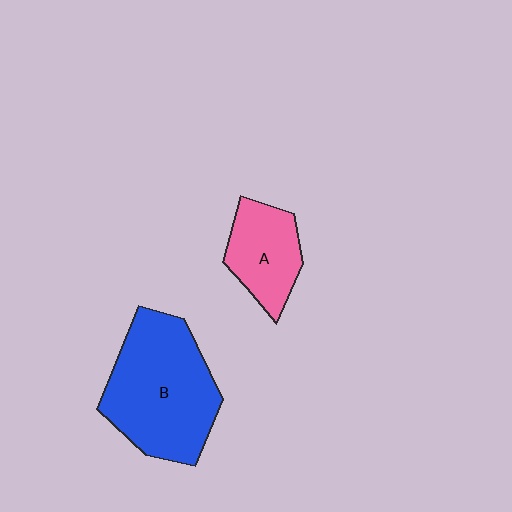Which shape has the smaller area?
Shape A (pink).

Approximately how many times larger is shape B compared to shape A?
Approximately 2.0 times.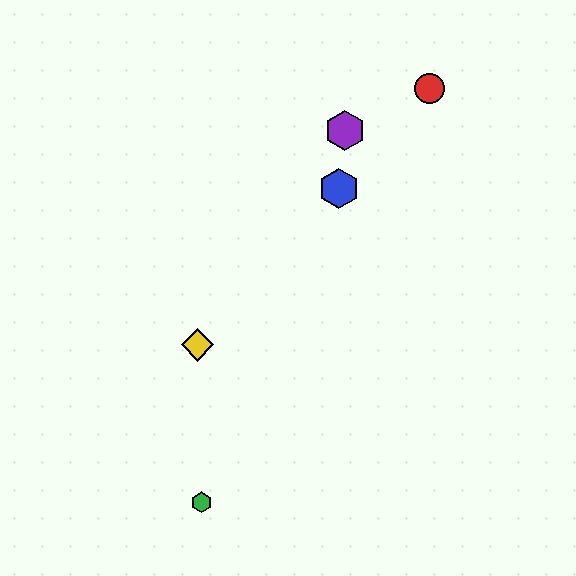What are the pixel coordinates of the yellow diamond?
The yellow diamond is at (197, 345).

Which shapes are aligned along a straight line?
The red circle, the blue hexagon, the yellow diamond are aligned along a straight line.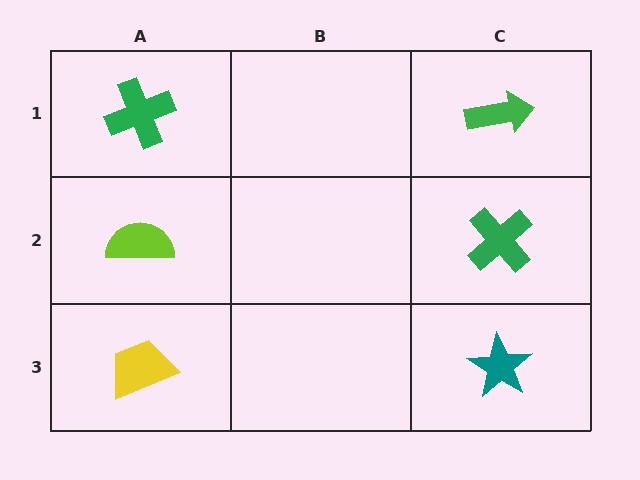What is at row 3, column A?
A yellow trapezoid.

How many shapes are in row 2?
2 shapes.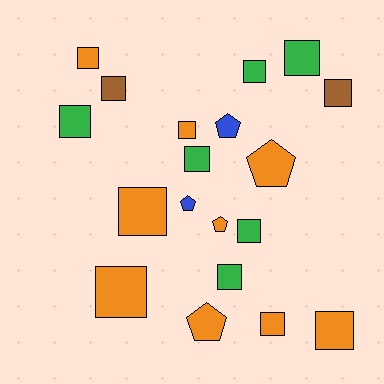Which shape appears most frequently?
Square, with 14 objects.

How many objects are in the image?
There are 19 objects.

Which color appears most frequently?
Orange, with 9 objects.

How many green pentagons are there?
There are no green pentagons.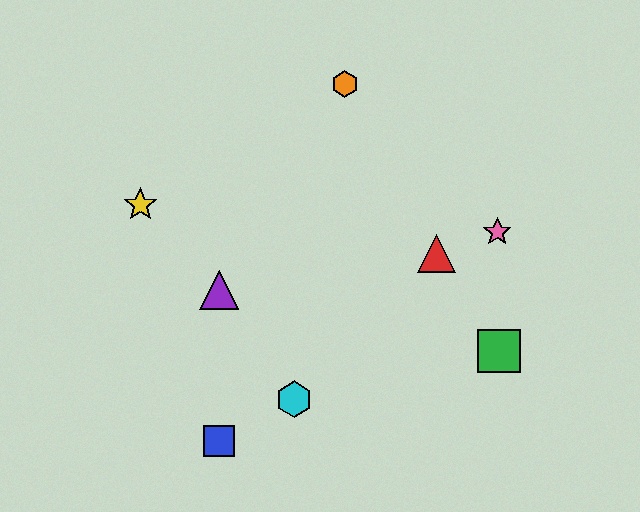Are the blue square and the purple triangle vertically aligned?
Yes, both are at x≈219.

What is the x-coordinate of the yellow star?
The yellow star is at x≈140.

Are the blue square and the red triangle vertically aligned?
No, the blue square is at x≈219 and the red triangle is at x≈437.